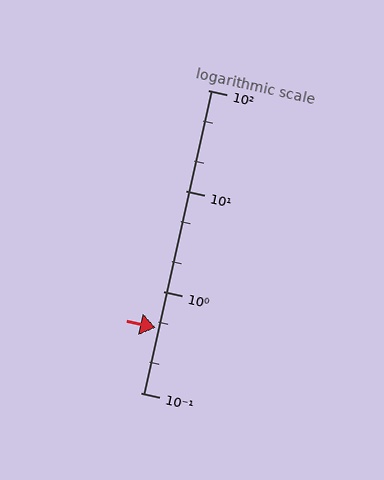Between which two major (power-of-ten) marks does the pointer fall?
The pointer is between 0.1 and 1.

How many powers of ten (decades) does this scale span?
The scale spans 3 decades, from 0.1 to 100.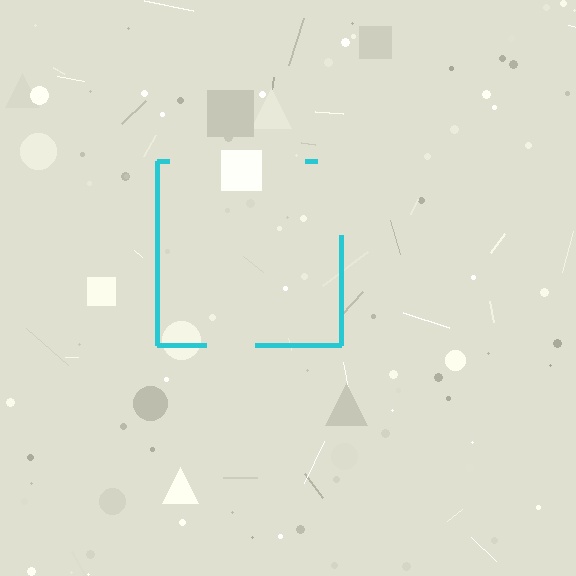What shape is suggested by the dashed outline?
The dashed outline suggests a square.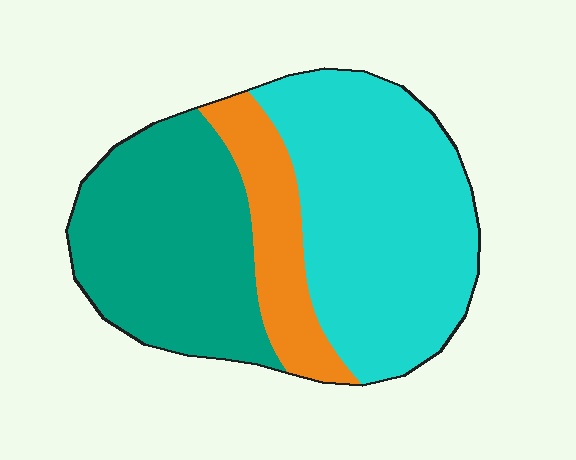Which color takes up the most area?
Cyan, at roughly 45%.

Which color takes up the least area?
Orange, at roughly 15%.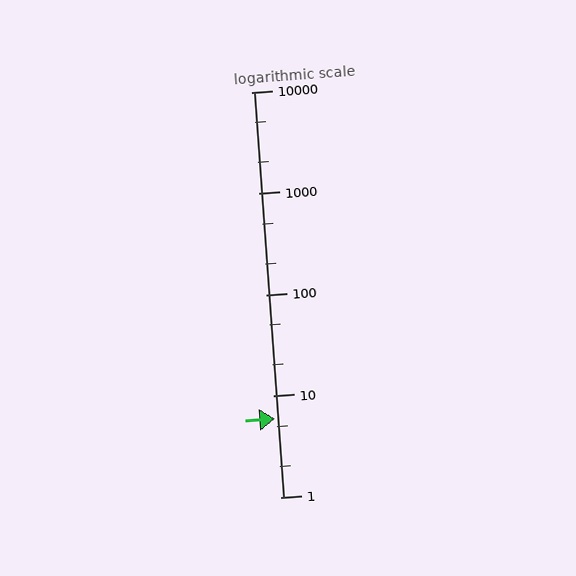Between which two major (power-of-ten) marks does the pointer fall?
The pointer is between 1 and 10.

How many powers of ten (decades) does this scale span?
The scale spans 4 decades, from 1 to 10000.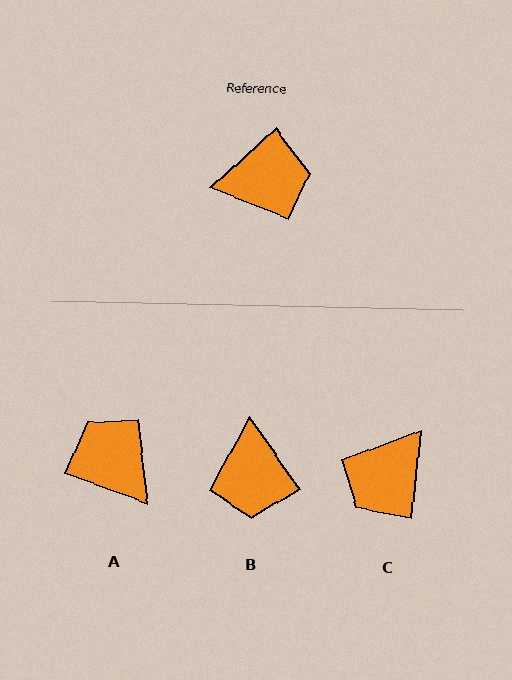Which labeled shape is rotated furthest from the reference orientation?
C, about 138 degrees away.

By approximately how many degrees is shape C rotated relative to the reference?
Approximately 138 degrees clockwise.